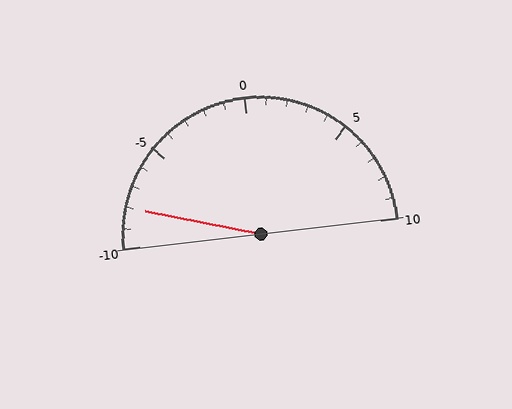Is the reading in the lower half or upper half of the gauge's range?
The reading is in the lower half of the range (-10 to 10).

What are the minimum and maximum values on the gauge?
The gauge ranges from -10 to 10.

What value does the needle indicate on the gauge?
The needle indicates approximately -8.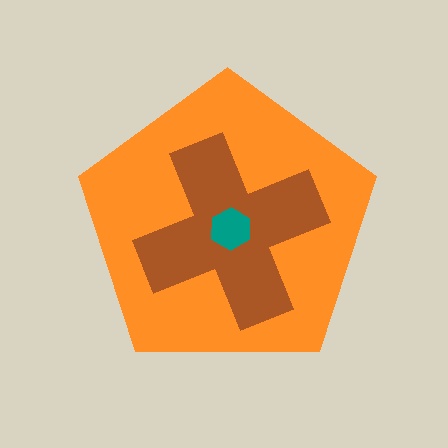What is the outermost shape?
The orange pentagon.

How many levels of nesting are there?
3.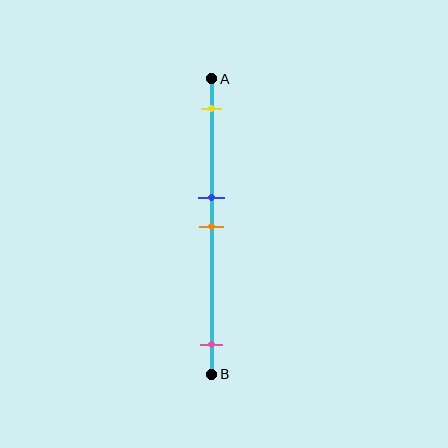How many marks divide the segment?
There are 4 marks dividing the segment.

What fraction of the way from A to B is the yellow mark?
The yellow mark is approximately 10% (0.1) of the way from A to B.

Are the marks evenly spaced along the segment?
No, the marks are not evenly spaced.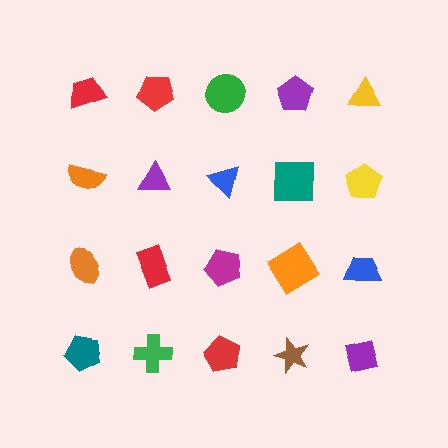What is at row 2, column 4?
A teal square.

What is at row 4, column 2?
A green cross.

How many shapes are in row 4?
5 shapes.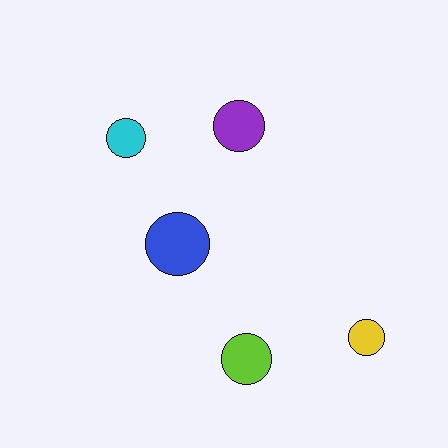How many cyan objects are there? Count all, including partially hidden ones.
There is 1 cyan object.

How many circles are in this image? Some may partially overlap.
There are 5 circles.